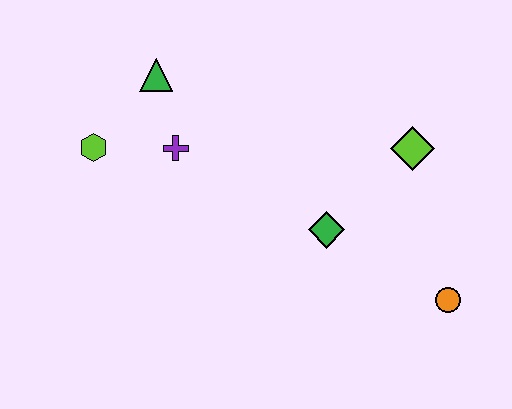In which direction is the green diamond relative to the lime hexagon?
The green diamond is to the right of the lime hexagon.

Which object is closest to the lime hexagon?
The purple cross is closest to the lime hexagon.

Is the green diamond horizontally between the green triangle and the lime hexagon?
No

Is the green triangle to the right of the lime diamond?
No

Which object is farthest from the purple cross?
The orange circle is farthest from the purple cross.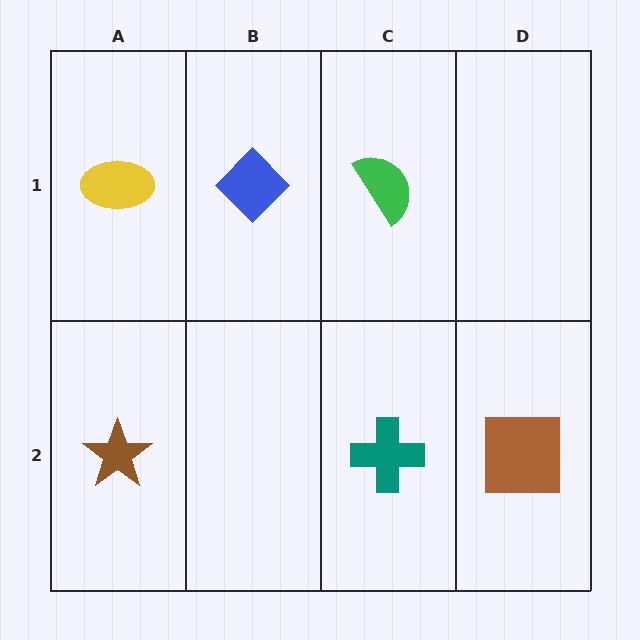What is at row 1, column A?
A yellow ellipse.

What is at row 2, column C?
A teal cross.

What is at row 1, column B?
A blue diamond.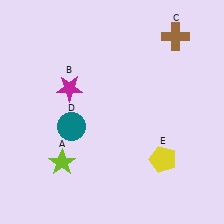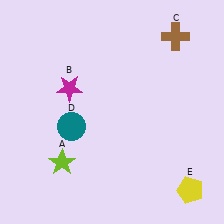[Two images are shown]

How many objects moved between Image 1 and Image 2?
1 object moved between the two images.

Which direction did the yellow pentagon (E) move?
The yellow pentagon (E) moved down.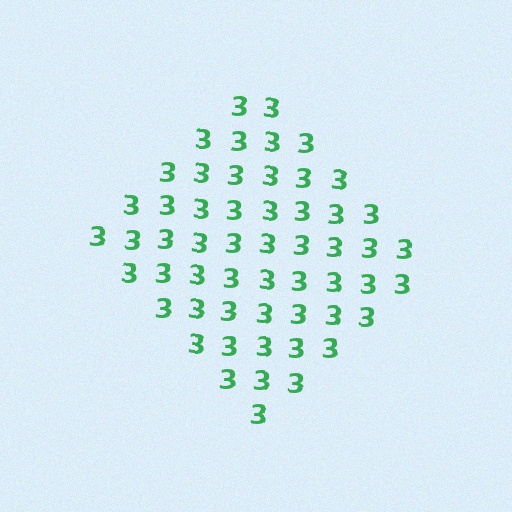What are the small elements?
The small elements are digit 3's.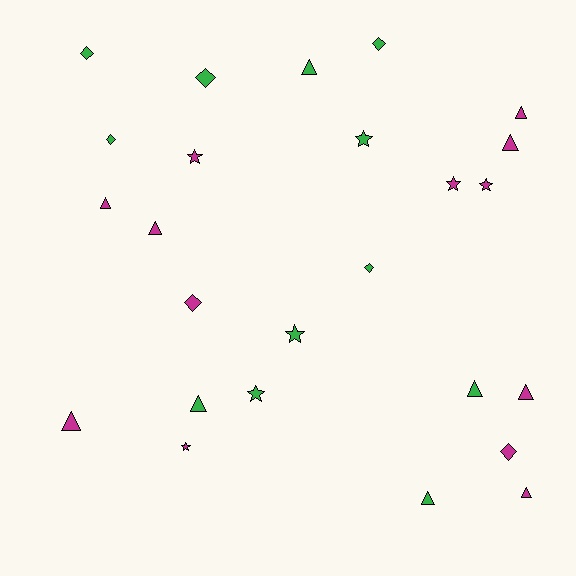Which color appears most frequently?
Magenta, with 13 objects.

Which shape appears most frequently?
Triangle, with 11 objects.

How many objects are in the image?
There are 25 objects.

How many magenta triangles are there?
There are 7 magenta triangles.